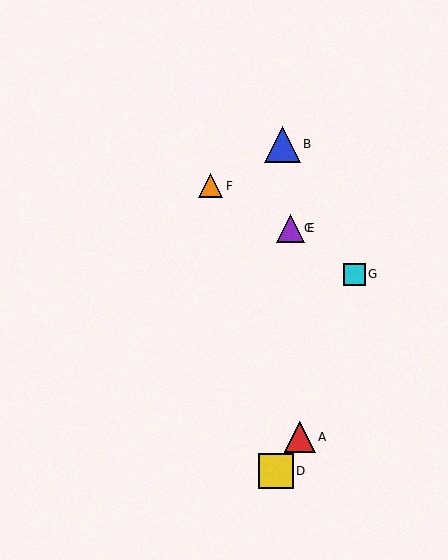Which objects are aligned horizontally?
Objects C, E are aligned horizontally.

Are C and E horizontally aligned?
Yes, both are at y≈228.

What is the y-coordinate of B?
Object B is at y≈144.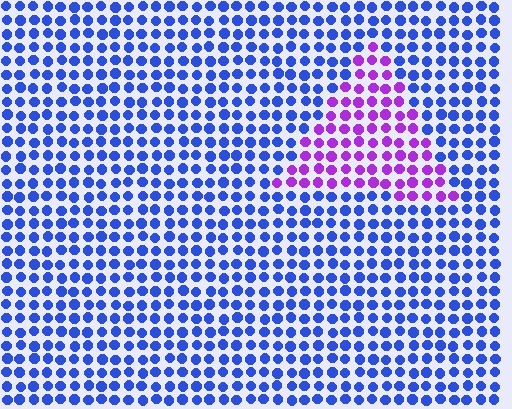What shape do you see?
I see a triangle.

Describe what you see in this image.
The image is filled with small blue elements in a uniform arrangement. A triangle-shaped region is visible where the elements are tinted to a slightly different hue, forming a subtle color boundary.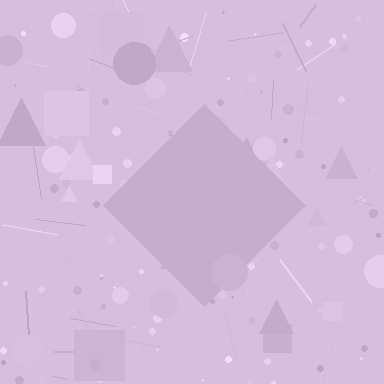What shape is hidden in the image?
A diamond is hidden in the image.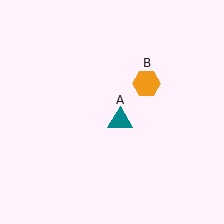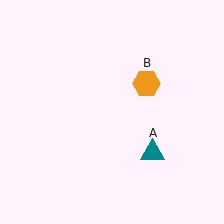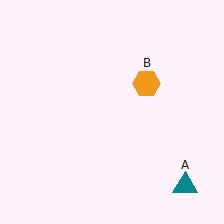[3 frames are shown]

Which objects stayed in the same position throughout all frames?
Orange hexagon (object B) remained stationary.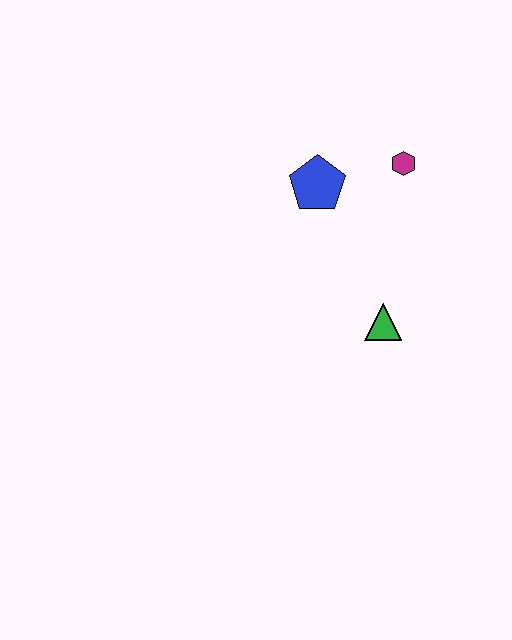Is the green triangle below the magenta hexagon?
Yes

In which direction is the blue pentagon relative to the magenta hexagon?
The blue pentagon is to the left of the magenta hexagon.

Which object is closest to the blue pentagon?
The magenta hexagon is closest to the blue pentagon.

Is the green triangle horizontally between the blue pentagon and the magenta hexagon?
Yes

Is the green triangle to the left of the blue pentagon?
No